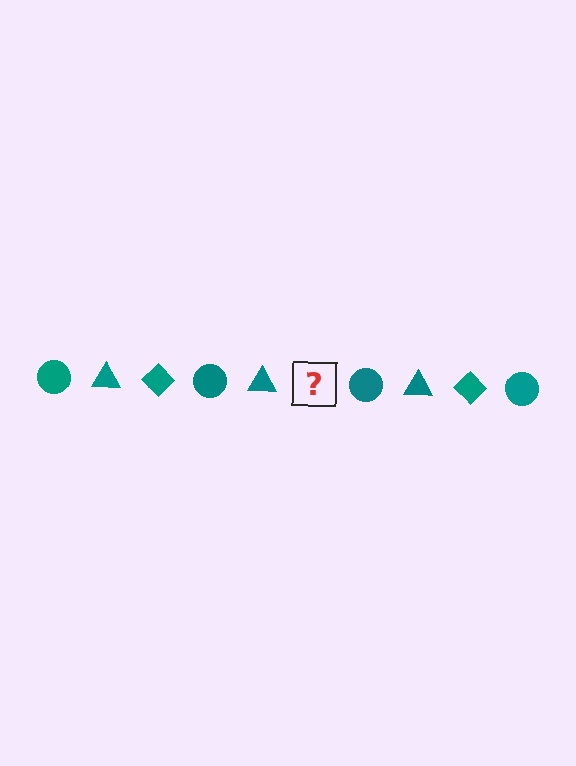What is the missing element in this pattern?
The missing element is a teal diamond.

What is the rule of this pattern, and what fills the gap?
The rule is that the pattern cycles through circle, triangle, diamond shapes in teal. The gap should be filled with a teal diamond.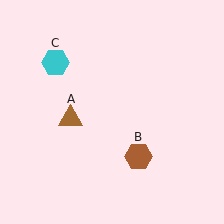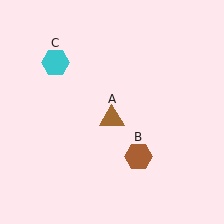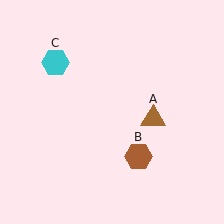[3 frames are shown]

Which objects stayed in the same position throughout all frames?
Brown hexagon (object B) and cyan hexagon (object C) remained stationary.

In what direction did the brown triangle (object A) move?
The brown triangle (object A) moved right.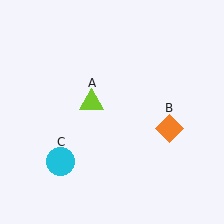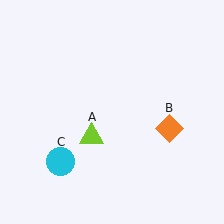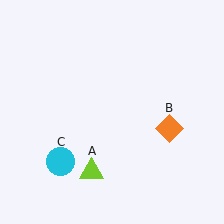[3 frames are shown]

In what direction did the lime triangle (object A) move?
The lime triangle (object A) moved down.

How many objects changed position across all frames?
1 object changed position: lime triangle (object A).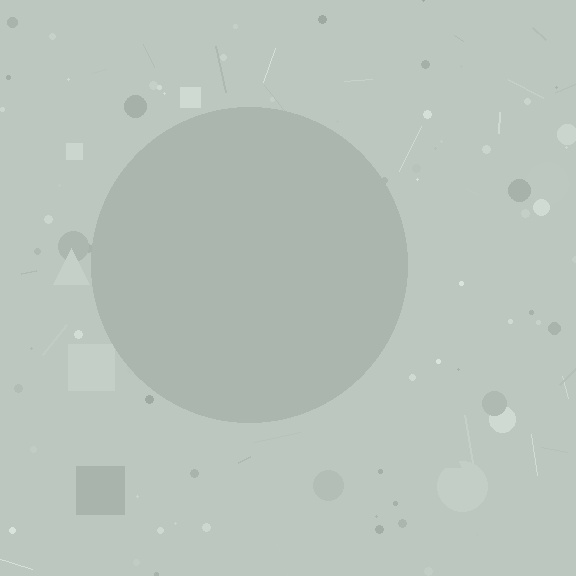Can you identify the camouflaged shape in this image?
The camouflaged shape is a circle.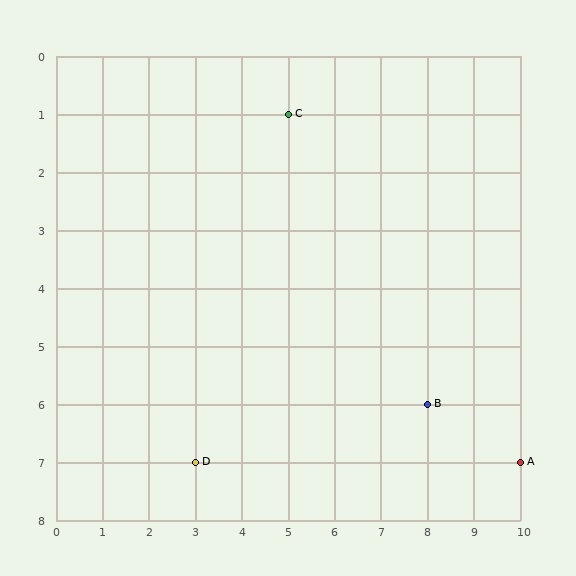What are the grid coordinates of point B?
Point B is at grid coordinates (8, 6).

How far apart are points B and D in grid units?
Points B and D are 5 columns and 1 row apart (about 5.1 grid units diagonally).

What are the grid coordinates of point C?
Point C is at grid coordinates (5, 1).